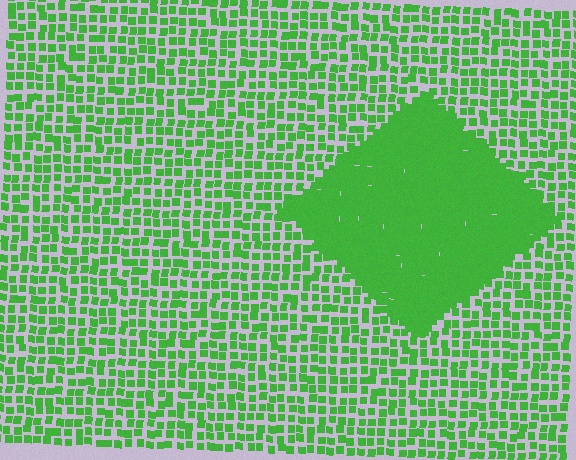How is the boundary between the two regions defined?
The boundary is defined by a change in element density (approximately 2.6x ratio). All elements are the same color, size, and shape.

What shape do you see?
I see a diamond.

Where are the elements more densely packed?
The elements are more densely packed inside the diamond boundary.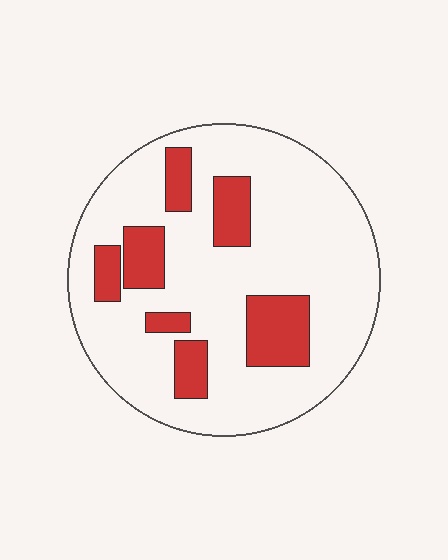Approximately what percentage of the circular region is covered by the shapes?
Approximately 20%.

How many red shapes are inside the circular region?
7.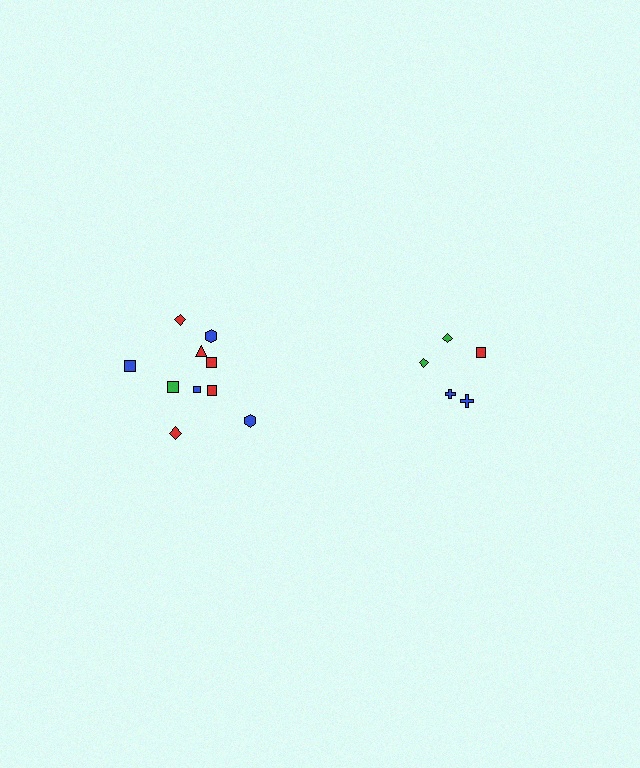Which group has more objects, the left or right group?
The left group.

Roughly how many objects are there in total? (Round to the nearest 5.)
Roughly 15 objects in total.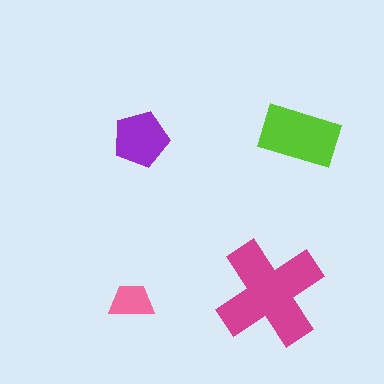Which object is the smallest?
The pink trapezoid.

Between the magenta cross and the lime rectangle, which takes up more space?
The magenta cross.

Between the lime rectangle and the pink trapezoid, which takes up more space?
The lime rectangle.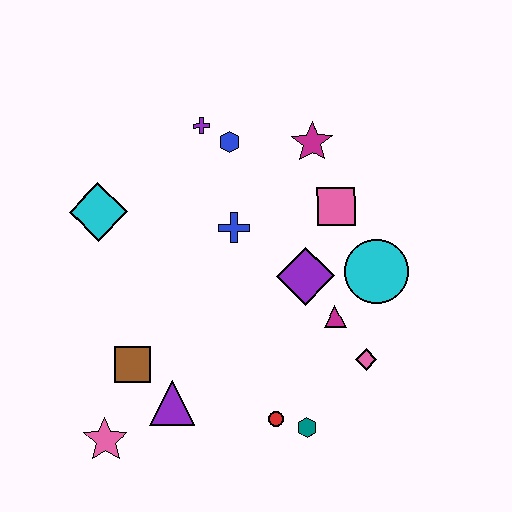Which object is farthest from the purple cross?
The pink star is farthest from the purple cross.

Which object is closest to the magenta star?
The pink square is closest to the magenta star.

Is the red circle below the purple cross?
Yes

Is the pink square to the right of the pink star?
Yes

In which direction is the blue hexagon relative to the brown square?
The blue hexagon is above the brown square.